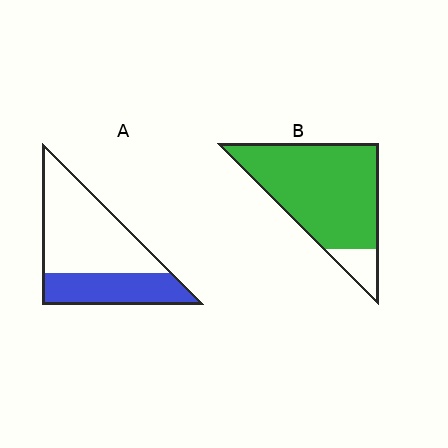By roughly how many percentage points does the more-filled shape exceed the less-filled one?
By roughly 50 percentage points (B over A).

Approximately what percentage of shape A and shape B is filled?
A is approximately 35% and B is approximately 90%.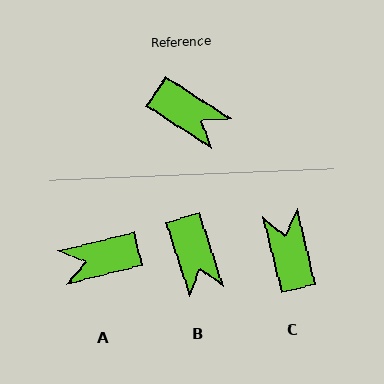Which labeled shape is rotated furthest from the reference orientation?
C, about 137 degrees away.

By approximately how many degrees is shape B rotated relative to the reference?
Approximately 39 degrees clockwise.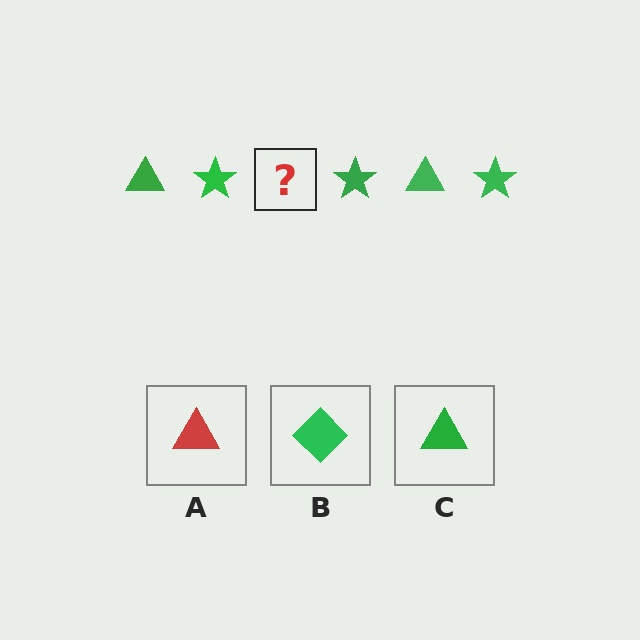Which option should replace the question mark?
Option C.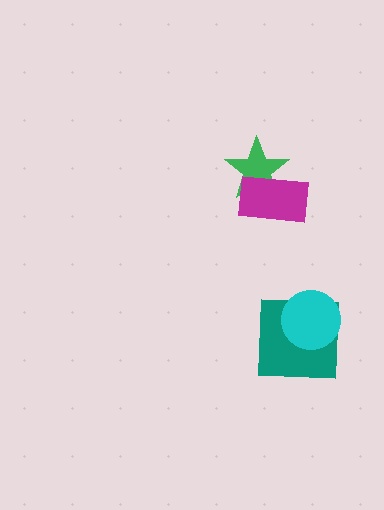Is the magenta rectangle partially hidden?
No, no other shape covers it.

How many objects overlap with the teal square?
1 object overlaps with the teal square.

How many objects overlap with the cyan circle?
1 object overlaps with the cyan circle.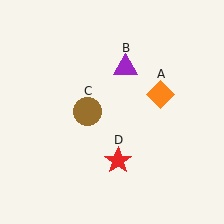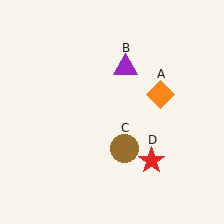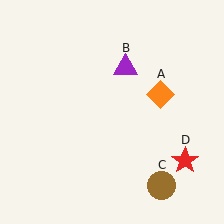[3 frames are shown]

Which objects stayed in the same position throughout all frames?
Orange diamond (object A) and purple triangle (object B) remained stationary.